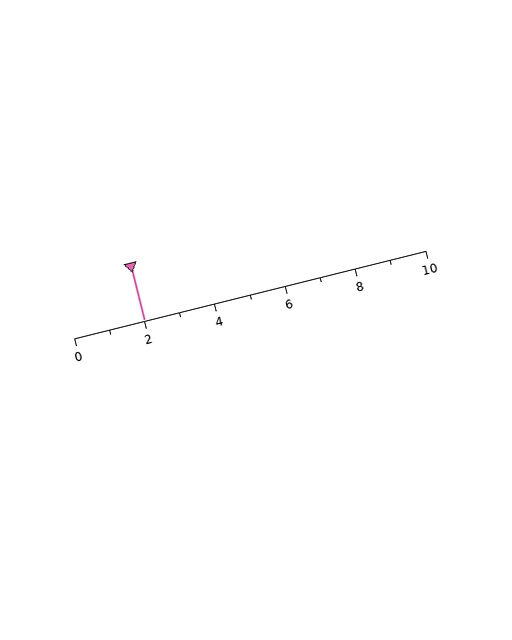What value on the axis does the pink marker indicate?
The marker indicates approximately 2.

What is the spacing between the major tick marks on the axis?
The major ticks are spaced 2 apart.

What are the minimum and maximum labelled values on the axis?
The axis runs from 0 to 10.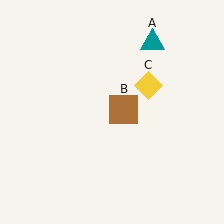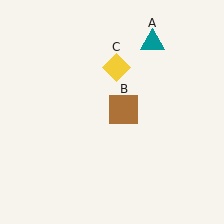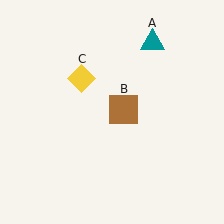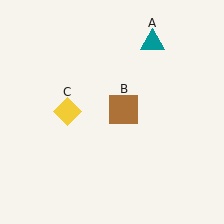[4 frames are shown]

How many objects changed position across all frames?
1 object changed position: yellow diamond (object C).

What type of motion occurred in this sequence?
The yellow diamond (object C) rotated counterclockwise around the center of the scene.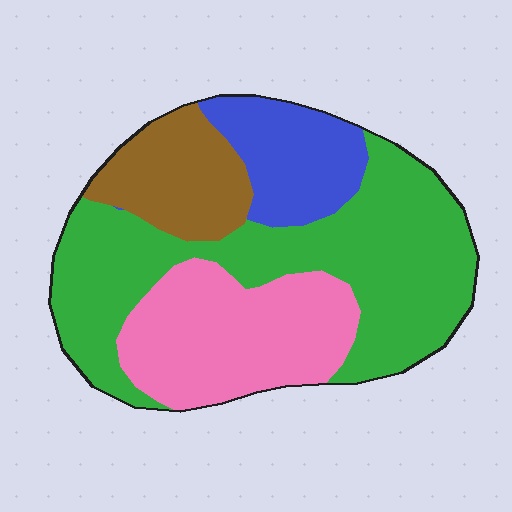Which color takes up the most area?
Green, at roughly 45%.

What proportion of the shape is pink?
Pink covers 26% of the shape.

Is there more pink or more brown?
Pink.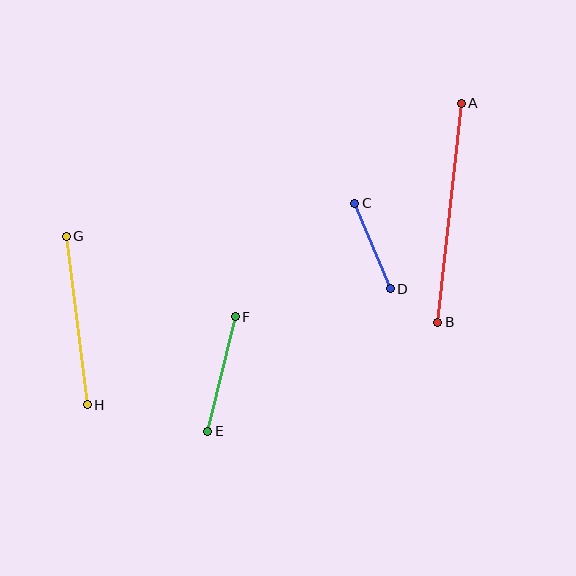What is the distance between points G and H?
The distance is approximately 170 pixels.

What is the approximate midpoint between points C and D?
The midpoint is at approximately (373, 246) pixels.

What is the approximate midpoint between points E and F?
The midpoint is at approximately (222, 374) pixels.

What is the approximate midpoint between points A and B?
The midpoint is at approximately (449, 213) pixels.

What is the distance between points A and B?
The distance is approximately 220 pixels.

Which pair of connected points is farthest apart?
Points A and B are farthest apart.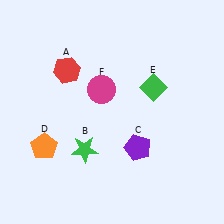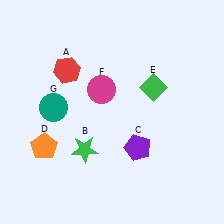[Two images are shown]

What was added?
A teal circle (G) was added in Image 2.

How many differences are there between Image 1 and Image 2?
There is 1 difference between the two images.